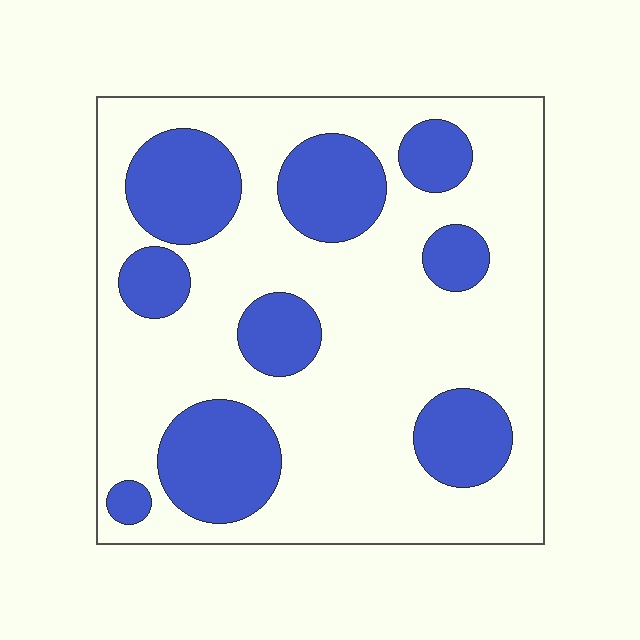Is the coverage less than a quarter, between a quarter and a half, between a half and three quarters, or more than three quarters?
Between a quarter and a half.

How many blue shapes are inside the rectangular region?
9.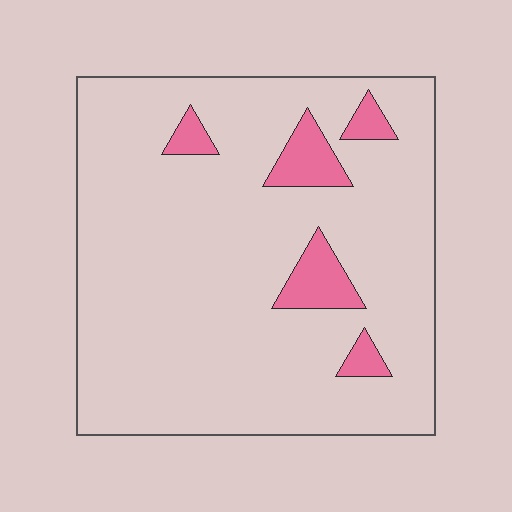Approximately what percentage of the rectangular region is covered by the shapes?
Approximately 10%.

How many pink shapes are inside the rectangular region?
5.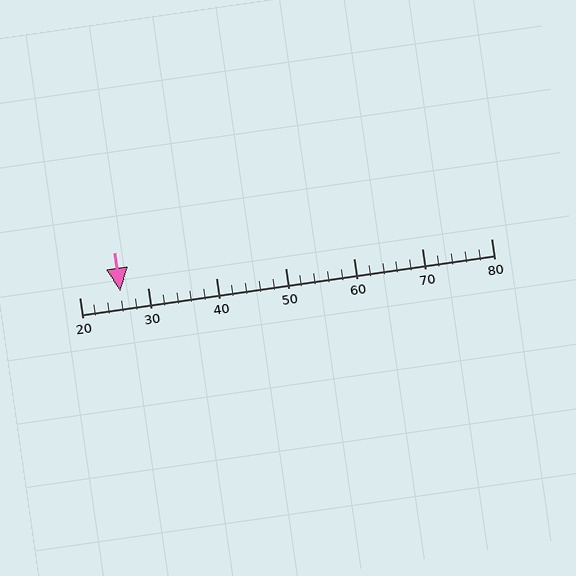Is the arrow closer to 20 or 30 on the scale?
The arrow is closer to 30.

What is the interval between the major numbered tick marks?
The major tick marks are spaced 10 units apart.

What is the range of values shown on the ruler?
The ruler shows values from 20 to 80.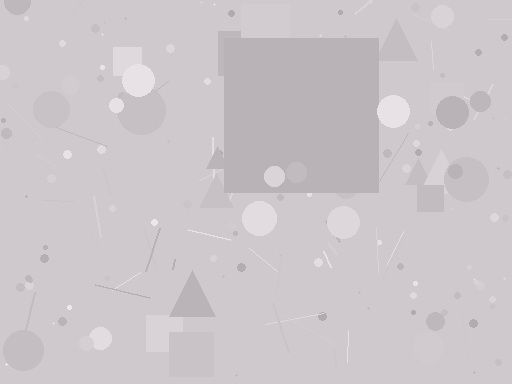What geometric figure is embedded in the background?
A square is embedded in the background.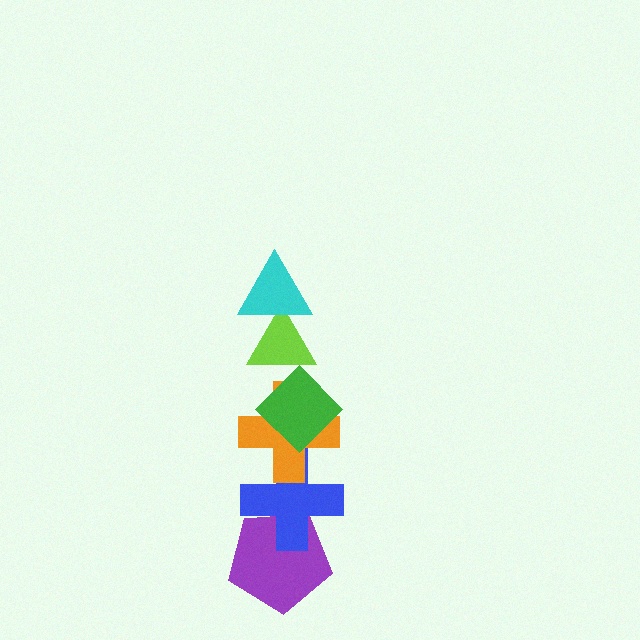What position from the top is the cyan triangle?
The cyan triangle is 1st from the top.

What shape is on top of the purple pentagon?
The blue cross is on top of the purple pentagon.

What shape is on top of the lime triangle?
The cyan triangle is on top of the lime triangle.